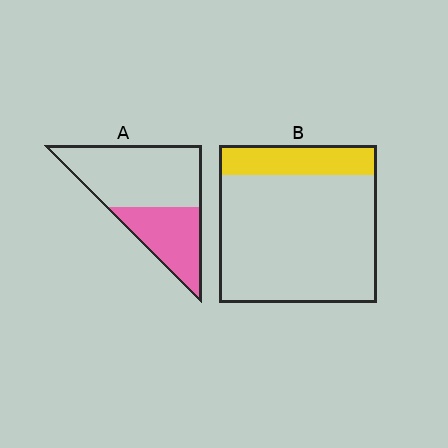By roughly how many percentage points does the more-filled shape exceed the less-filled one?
By roughly 20 percentage points (A over B).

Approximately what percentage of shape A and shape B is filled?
A is approximately 35% and B is approximately 20%.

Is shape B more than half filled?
No.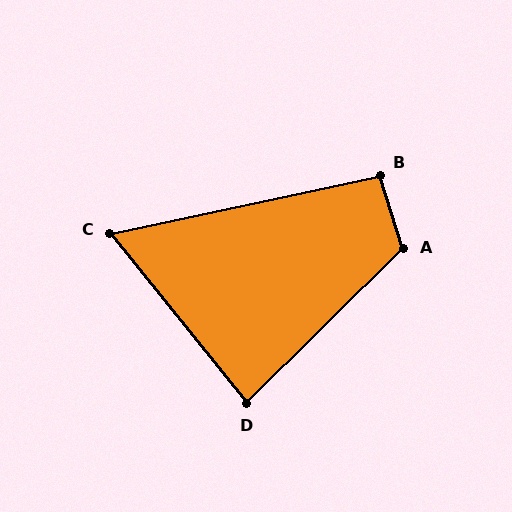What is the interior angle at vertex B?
Approximately 96 degrees (obtuse).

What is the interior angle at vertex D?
Approximately 84 degrees (acute).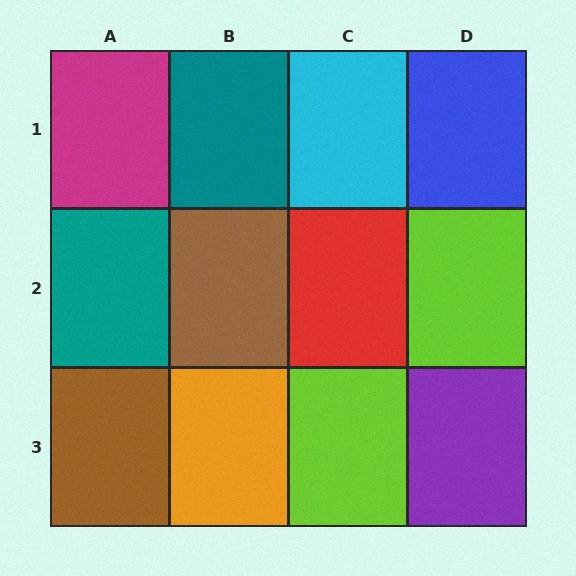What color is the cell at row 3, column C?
Lime.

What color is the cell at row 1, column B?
Teal.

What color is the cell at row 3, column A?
Brown.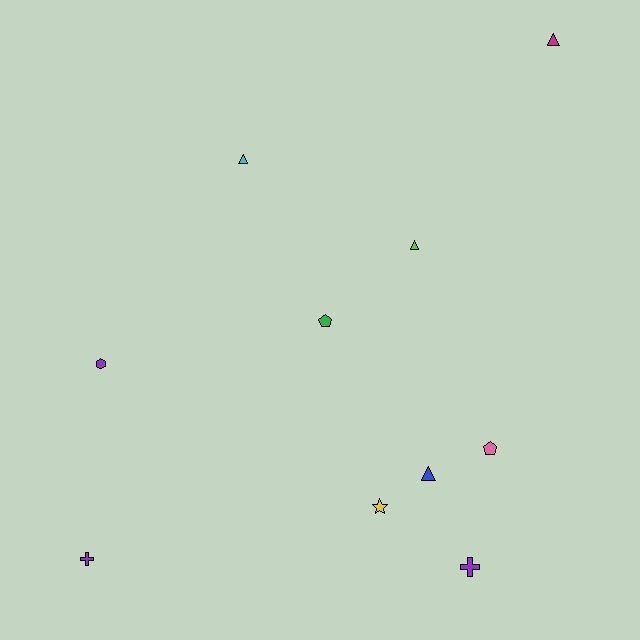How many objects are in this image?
There are 10 objects.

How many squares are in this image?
There are no squares.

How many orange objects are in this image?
There are no orange objects.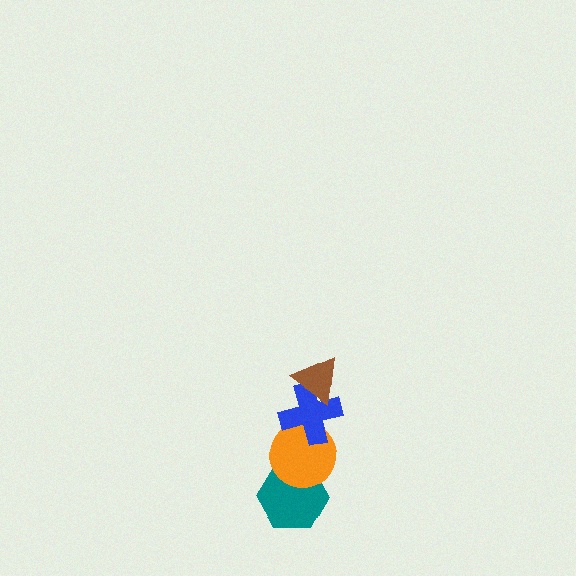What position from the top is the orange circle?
The orange circle is 3rd from the top.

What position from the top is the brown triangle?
The brown triangle is 1st from the top.